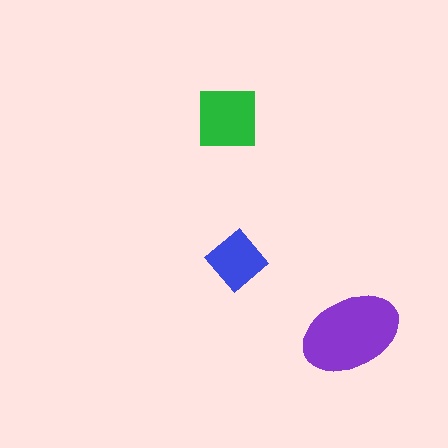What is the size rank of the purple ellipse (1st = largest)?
1st.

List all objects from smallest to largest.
The blue diamond, the green square, the purple ellipse.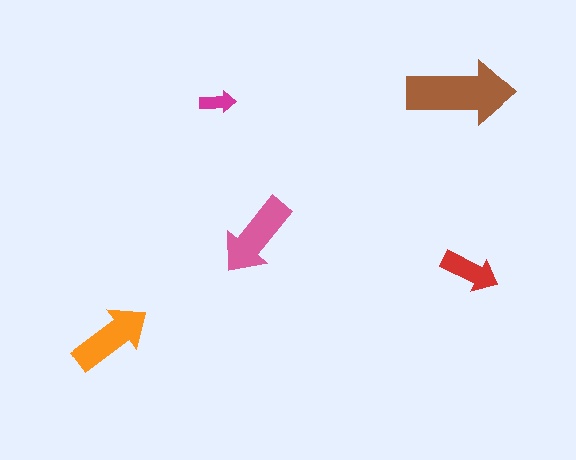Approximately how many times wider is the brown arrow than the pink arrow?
About 1.5 times wider.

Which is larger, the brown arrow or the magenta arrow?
The brown one.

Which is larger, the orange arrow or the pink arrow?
The pink one.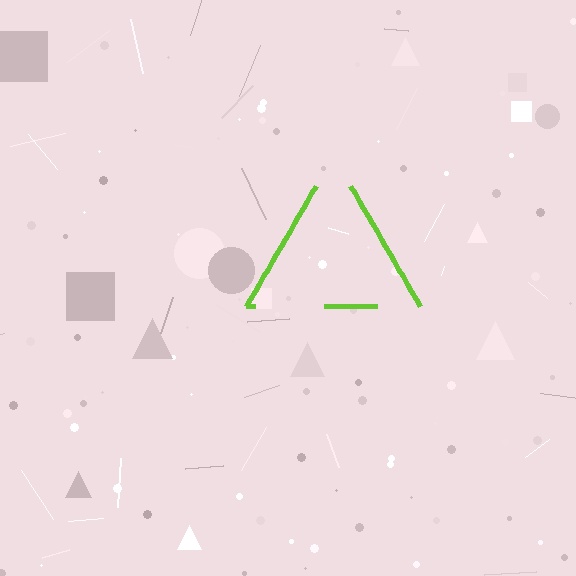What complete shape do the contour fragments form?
The contour fragments form a triangle.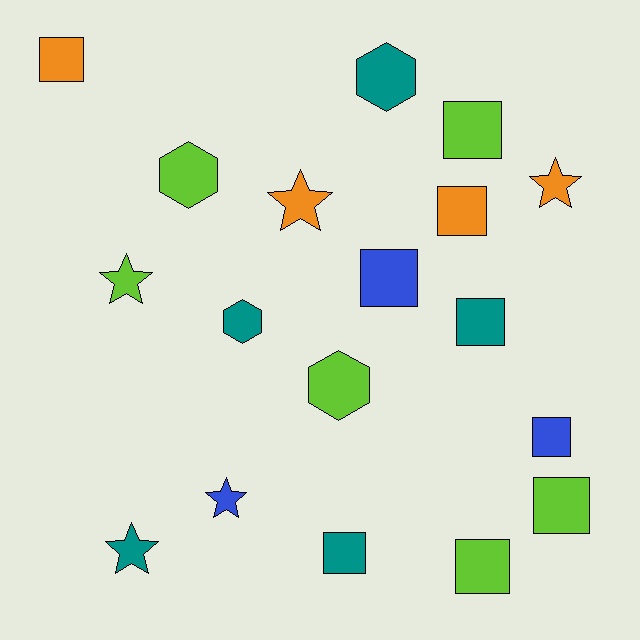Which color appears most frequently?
Lime, with 6 objects.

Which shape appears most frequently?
Square, with 9 objects.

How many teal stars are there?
There is 1 teal star.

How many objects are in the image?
There are 18 objects.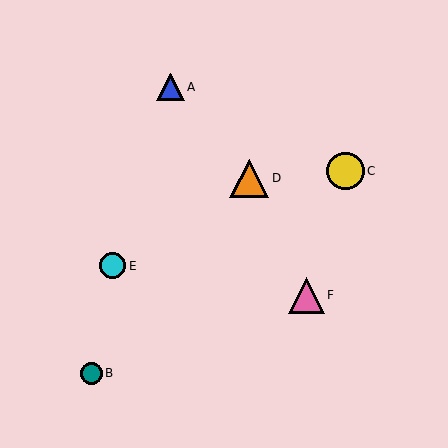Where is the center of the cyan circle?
The center of the cyan circle is at (113, 266).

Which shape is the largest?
The orange triangle (labeled D) is the largest.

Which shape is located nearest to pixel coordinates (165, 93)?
The blue triangle (labeled A) at (171, 87) is nearest to that location.